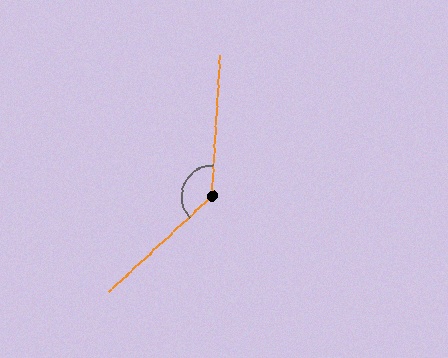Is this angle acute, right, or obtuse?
It is obtuse.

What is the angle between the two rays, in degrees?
Approximately 136 degrees.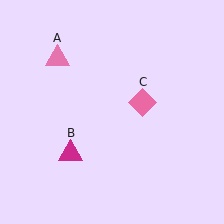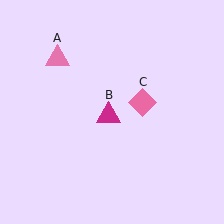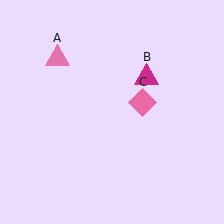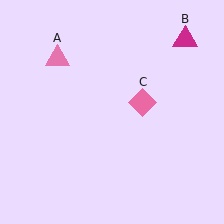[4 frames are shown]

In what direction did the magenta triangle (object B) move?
The magenta triangle (object B) moved up and to the right.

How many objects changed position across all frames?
1 object changed position: magenta triangle (object B).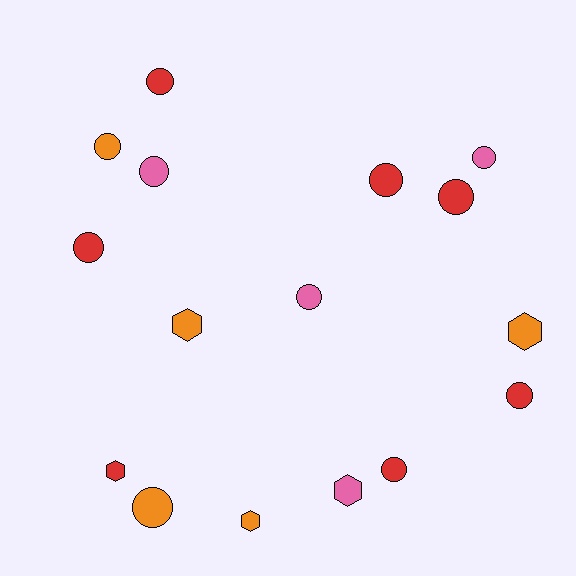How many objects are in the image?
There are 16 objects.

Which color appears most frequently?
Red, with 7 objects.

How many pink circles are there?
There are 3 pink circles.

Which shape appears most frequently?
Circle, with 11 objects.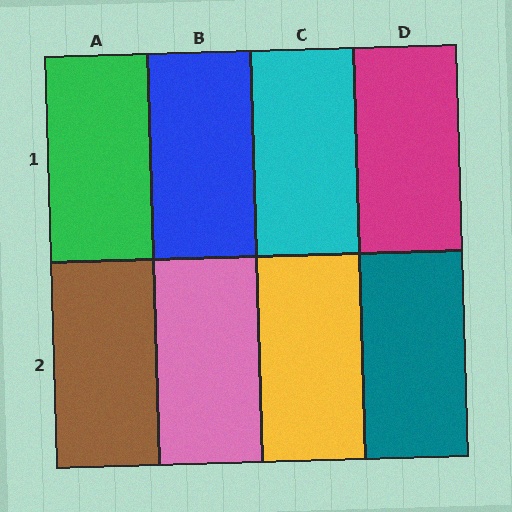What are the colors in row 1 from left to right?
Green, blue, cyan, magenta.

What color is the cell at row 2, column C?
Yellow.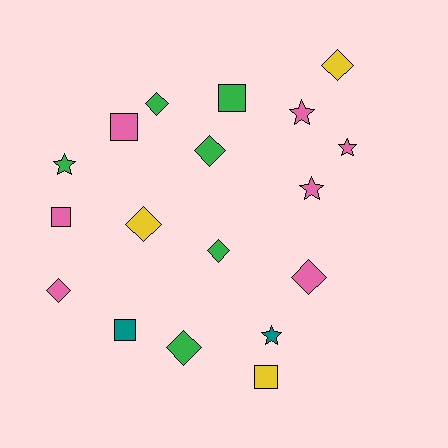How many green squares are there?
There is 1 green square.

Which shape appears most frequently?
Diamond, with 8 objects.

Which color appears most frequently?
Pink, with 7 objects.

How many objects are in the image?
There are 18 objects.